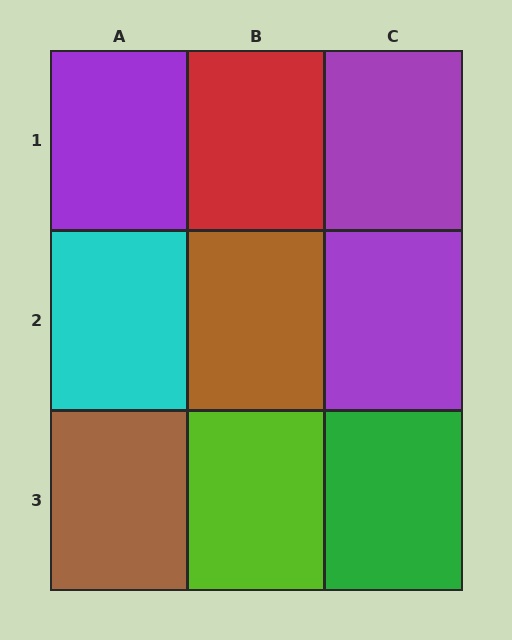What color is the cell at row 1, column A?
Purple.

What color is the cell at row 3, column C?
Green.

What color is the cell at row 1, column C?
Purple.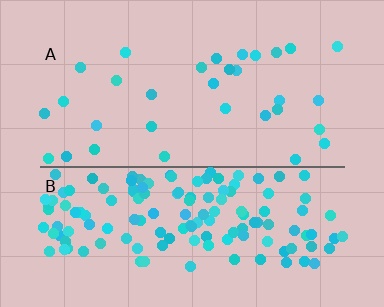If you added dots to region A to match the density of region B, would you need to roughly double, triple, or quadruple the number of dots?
Approximately quadruple.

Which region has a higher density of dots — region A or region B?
B (the bottom).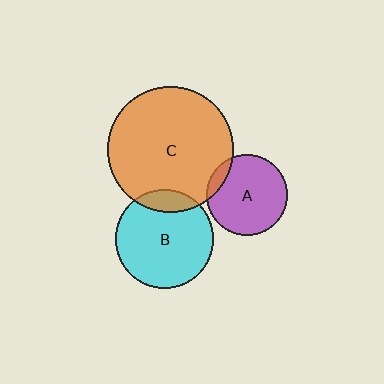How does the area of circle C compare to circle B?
Approximately 1.6 times.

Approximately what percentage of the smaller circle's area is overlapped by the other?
Approximately 15%.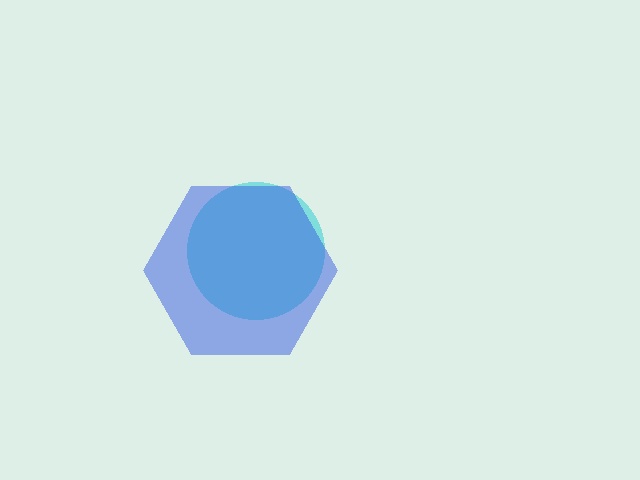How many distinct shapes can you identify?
There are 2 distinct shapes: a cyan circle, a blue hexagon.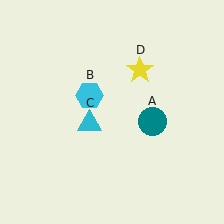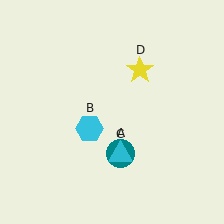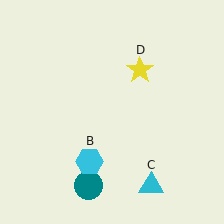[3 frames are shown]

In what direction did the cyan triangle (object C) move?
The cyan triangle (object C) moved down and to the right.